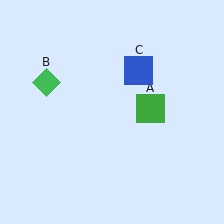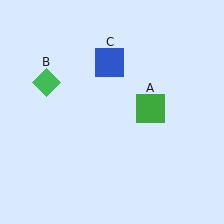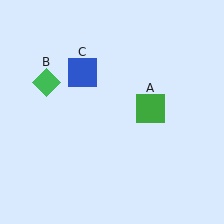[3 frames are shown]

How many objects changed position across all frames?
1 object changed position: blue square (object C).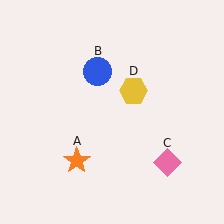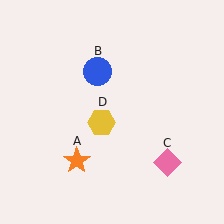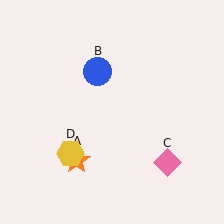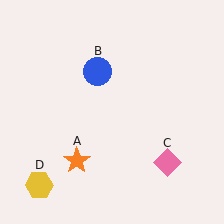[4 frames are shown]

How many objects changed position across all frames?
1 object changed position: yellow hexagon (object D).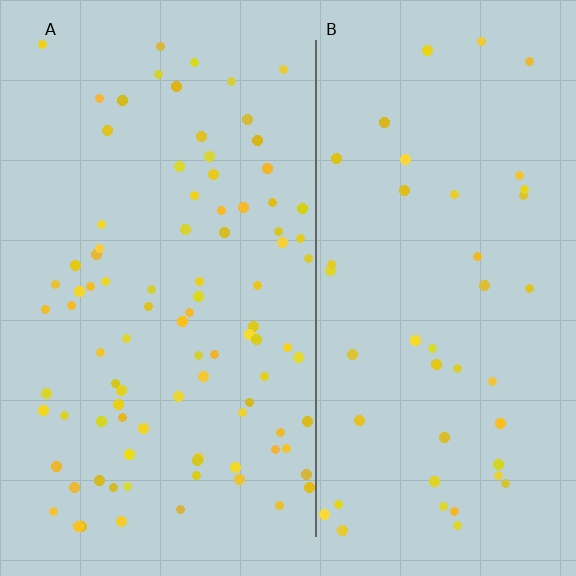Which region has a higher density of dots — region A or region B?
A (the left).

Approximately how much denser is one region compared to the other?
Approximately 2.1× — region A over region B.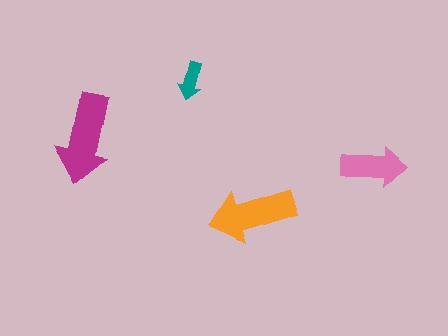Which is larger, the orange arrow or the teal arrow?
The orange one.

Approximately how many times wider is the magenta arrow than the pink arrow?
About 1.5 times wider.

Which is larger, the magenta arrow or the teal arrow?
The magenta one.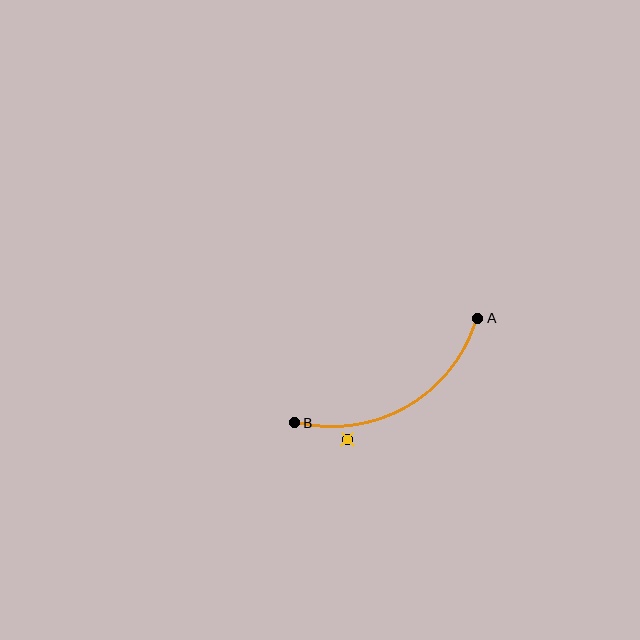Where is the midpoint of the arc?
The arc midpoint is the point on the curve farthest from the straight line joining A and B. It sits below that line.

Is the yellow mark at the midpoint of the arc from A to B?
No — the yellow mark does not lie on the arc at all. It sits slightly outside the curve.